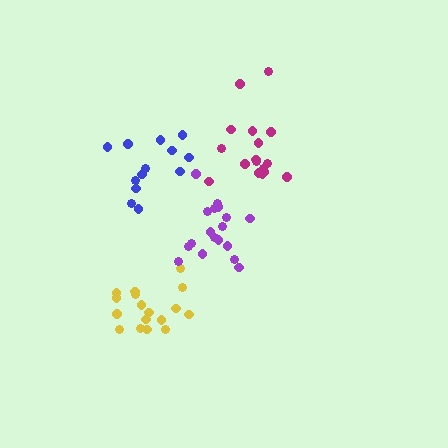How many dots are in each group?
Group 1: 17 dots, Group 2: 13 dots, Group 3: 17 dots, Group 4: 18 dots (65 total).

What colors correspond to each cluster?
The clusters are colored: yellow, blue, magenta, purple.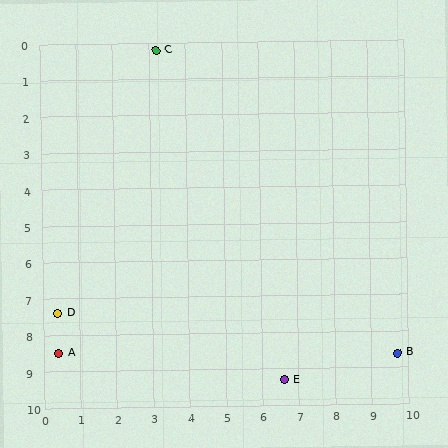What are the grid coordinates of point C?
Point C is at approximately (3.2, 0.2).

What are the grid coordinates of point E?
Point E is at approximately (6.6, 9.3).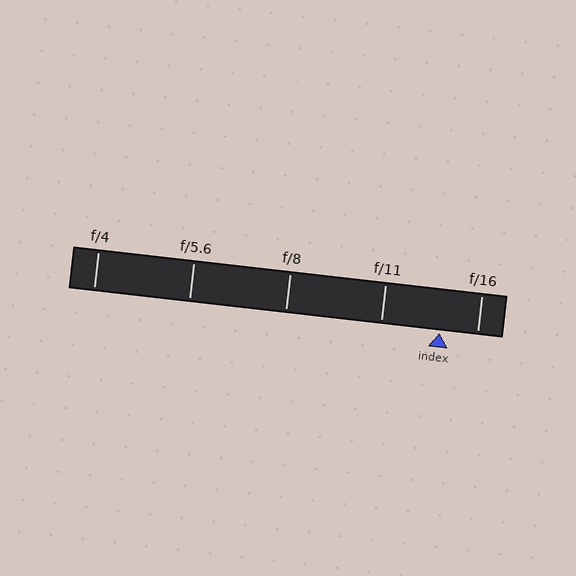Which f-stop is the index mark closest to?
The index mark is closest to f/16.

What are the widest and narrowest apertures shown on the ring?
The widest aperture shown is f/4 and the narrowest is f/16.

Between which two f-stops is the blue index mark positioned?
The index mark is between f/11 and f/16.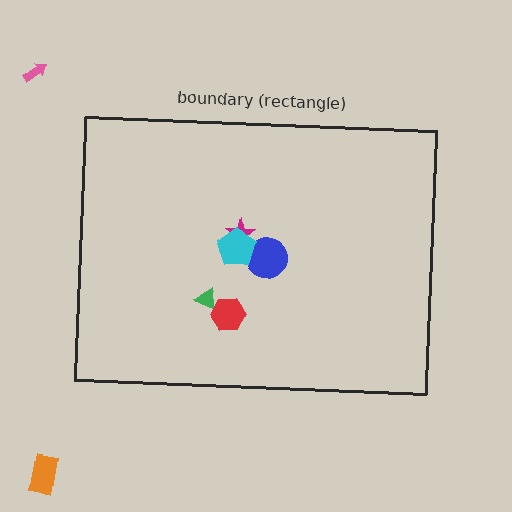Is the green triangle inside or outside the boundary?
Inside.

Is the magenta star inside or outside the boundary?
Inside.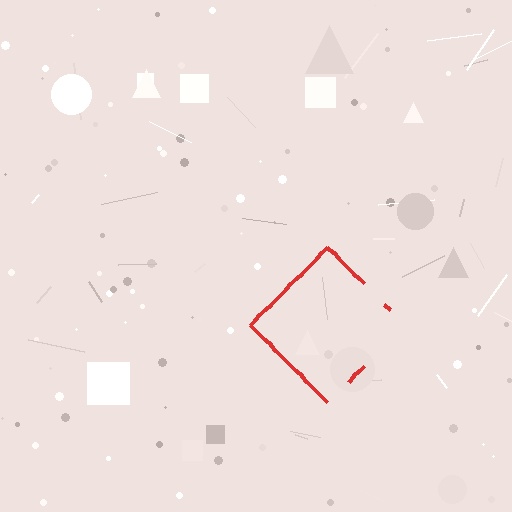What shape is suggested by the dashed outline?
The dashed outline suggests a diamond.